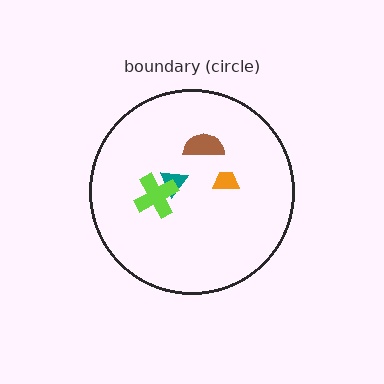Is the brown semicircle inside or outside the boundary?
Inside.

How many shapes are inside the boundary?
4 inside, 0 outside.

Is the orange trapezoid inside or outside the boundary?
Inside.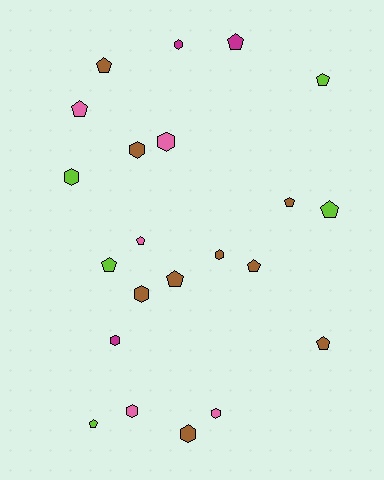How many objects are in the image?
There are 22 objects.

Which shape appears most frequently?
Pentagon, with 12 objects.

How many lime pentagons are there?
There are 4 lime pentagons.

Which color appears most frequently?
Brown, with 9 objects.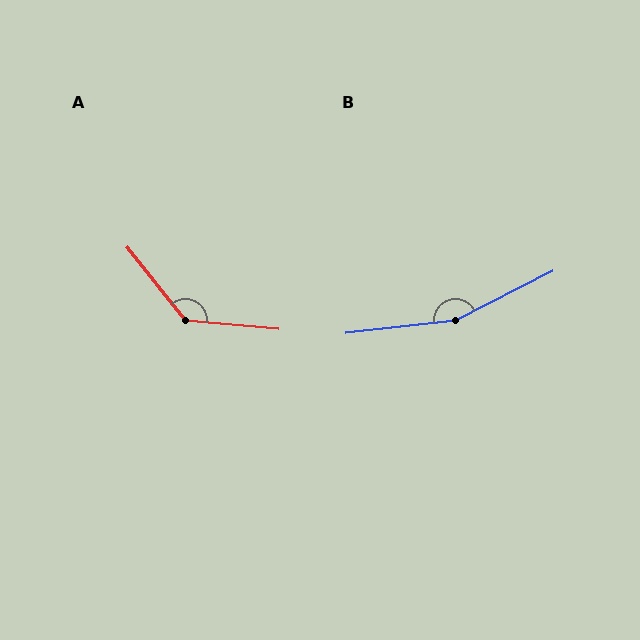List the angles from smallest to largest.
A (134°), B (160°).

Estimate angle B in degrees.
Approximately 160 degrees.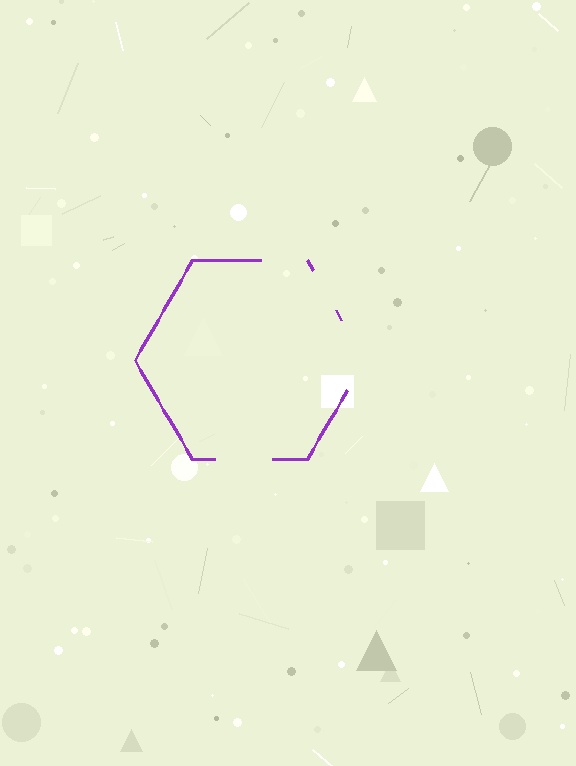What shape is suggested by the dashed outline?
The dashed outline suggests a hexagon.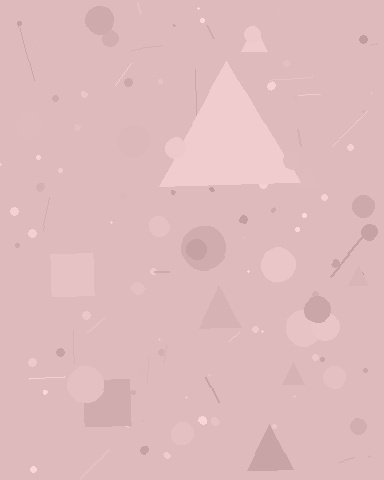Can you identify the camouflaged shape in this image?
The camouflaged shape is a triangle.